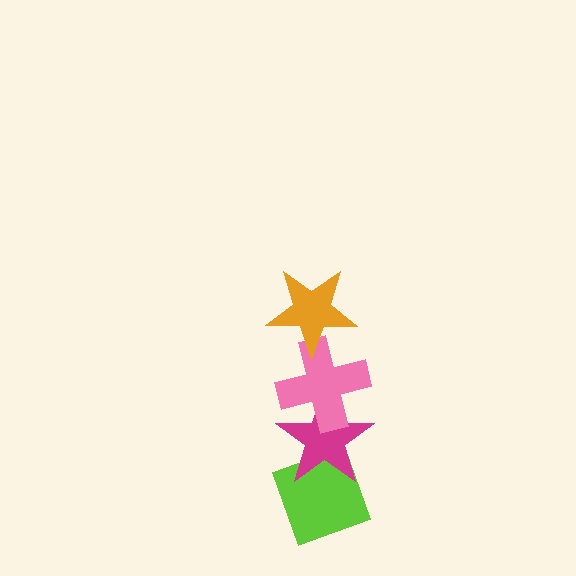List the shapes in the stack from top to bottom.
From top to bottom: the orange star, the pink cross, the magenta star, the lime diamond.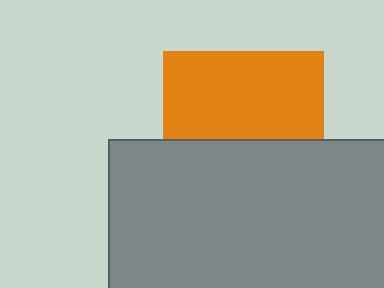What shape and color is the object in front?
The object in front is a gray rectangle.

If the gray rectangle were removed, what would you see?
You would see the complete orange square.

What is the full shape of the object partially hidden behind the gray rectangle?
The partially hidden object is an orange square.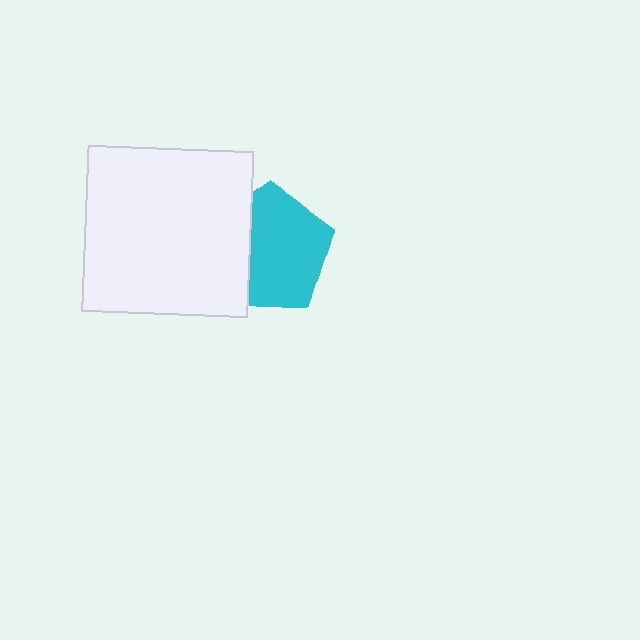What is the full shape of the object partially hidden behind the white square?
The partially hidden object is a cyan pentagon.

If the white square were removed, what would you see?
You would see the complete cyan pentagon.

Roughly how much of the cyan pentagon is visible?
Most of it is visible (roughly 68%).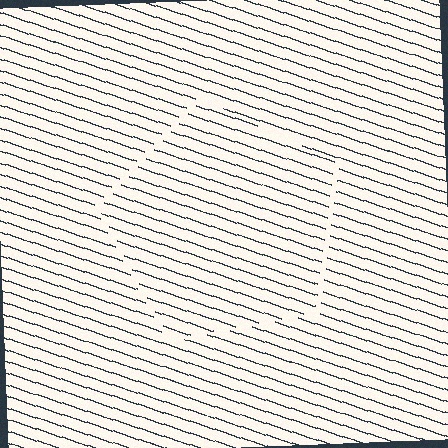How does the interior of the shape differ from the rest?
The interior of the shape contains the same grating, shifted by half a period — the contour is defined by the phase discontinuity where line-ends from the inner and outer gratings abut.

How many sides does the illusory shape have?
5 sides — the line-ends trace a pentagon.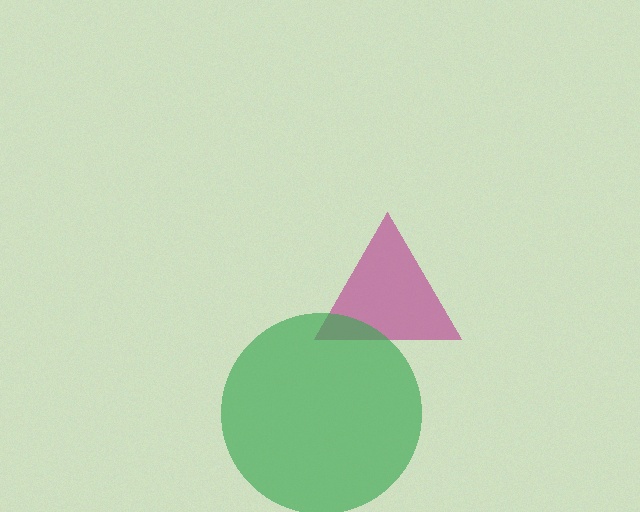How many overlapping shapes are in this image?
There are 2 overlapping shapes in the image.